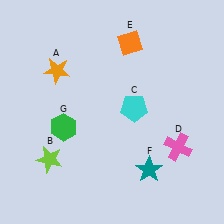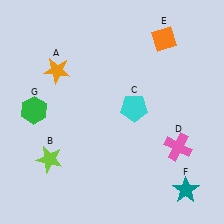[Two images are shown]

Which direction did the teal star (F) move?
The teal star (F) moved right.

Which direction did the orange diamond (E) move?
The orange diamond (E) moved right.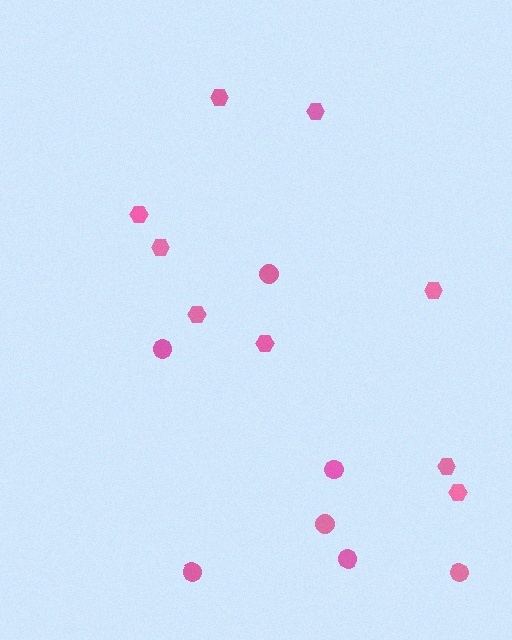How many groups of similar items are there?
There are 2 groups: one group of circles (7) and one group of hexagons (9).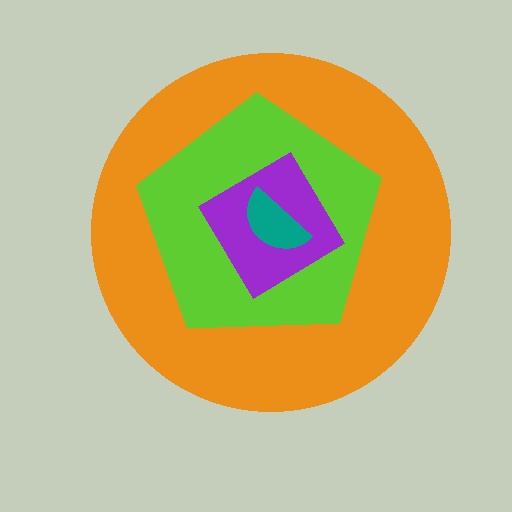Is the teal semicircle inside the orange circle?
Yes.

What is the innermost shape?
The teal semicircle.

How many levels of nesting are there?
4.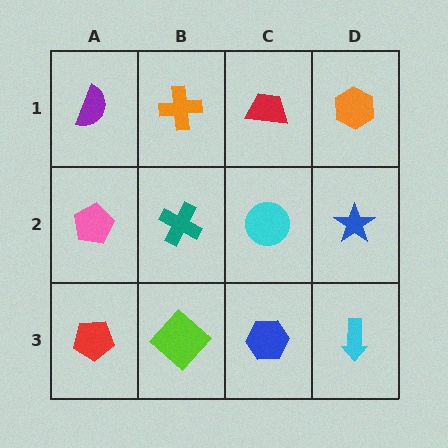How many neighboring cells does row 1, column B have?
3.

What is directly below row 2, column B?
A lime diamond.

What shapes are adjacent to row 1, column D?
A blue star (row 2, column D), a red trapezoid (row 1, column C).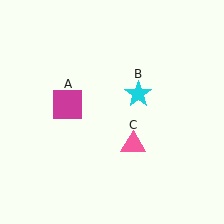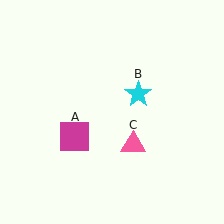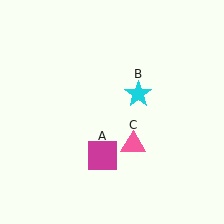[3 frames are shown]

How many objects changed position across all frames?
1 object changed position: magenta square (object A).